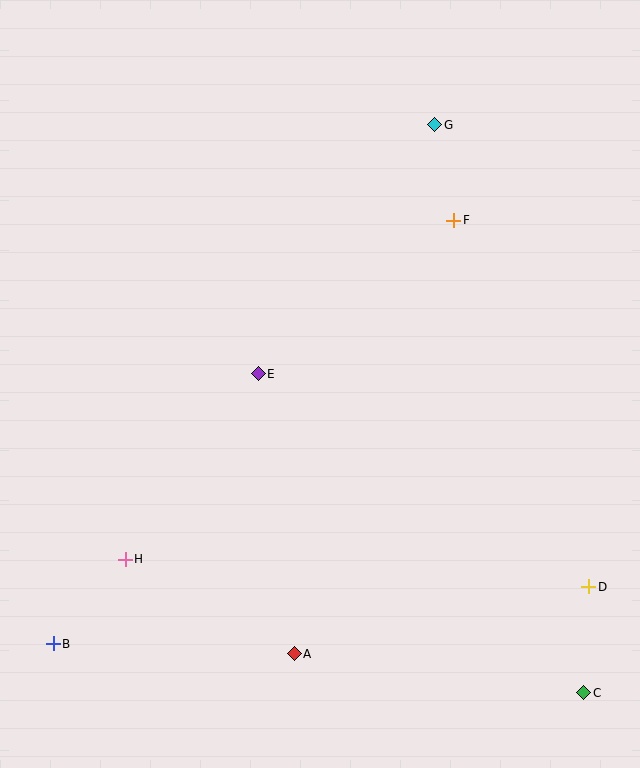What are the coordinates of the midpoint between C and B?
The midpoint between C and B is at (318, 668).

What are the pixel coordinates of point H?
Point H is at (125, 559).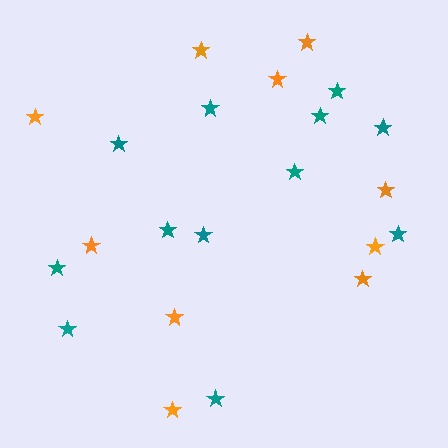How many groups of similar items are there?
There are 2 groups: one group of teal stars (12) and one group of orange stars (10).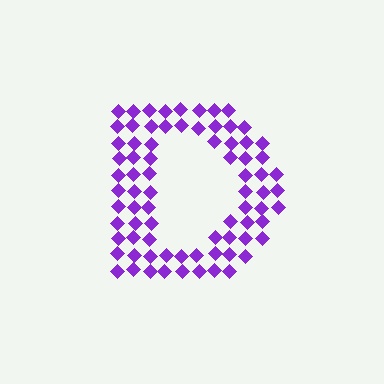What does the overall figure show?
The overall figure shows the letter D.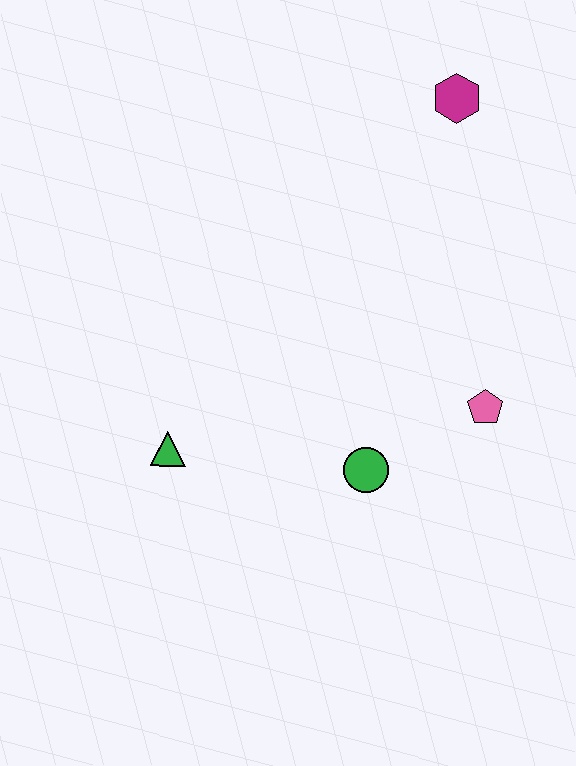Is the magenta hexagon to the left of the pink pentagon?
Yes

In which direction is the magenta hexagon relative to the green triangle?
The magenta hexagon is above the green triangle.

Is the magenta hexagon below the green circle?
No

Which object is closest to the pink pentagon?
The green circle is closest to the pink pentagon.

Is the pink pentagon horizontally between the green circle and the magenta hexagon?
No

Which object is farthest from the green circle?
The magenta hexagon is farthest from the green circle.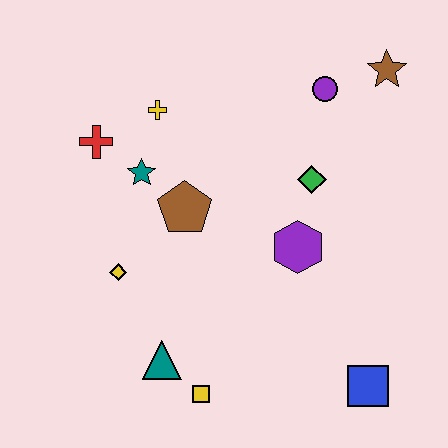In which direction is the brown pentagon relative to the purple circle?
The brown pentagon is to the left of the purple circle.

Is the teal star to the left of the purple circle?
Yes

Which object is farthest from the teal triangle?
The brown star is farthest from the teal triangle.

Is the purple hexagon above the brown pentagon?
No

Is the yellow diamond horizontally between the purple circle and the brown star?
No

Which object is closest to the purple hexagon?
The green diamond is closest to the purple hexagon.